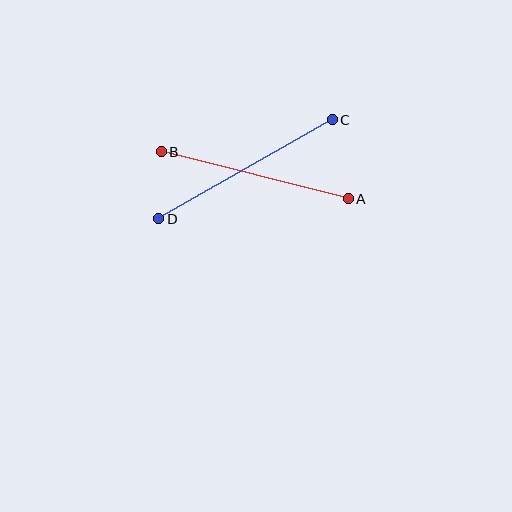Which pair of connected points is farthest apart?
Points C and D are farthest apart.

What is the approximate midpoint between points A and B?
The midpoint is at approximately (255, 175) pixels.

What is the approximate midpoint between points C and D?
The midpoint is at approximately (246, 169) pixels.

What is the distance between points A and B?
The distance is approximately 192 pixels.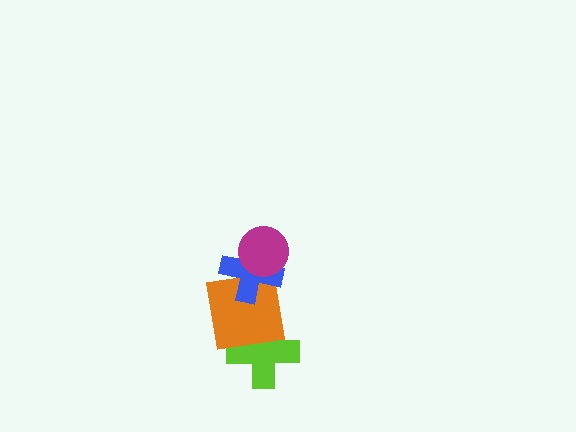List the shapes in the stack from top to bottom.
From top to bottom: the magenta circle, the blue cross, the orange square, the lime cross.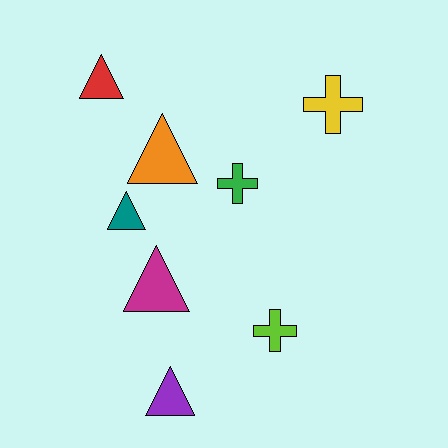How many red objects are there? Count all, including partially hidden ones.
There is 1 red object.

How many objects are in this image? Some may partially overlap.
There are 8 objects.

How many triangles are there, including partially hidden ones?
There are 5 triangles.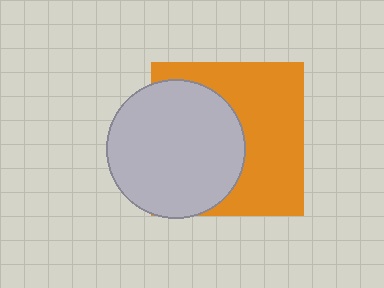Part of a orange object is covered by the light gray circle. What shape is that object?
It is a square.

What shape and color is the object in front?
The object in front is a light gray circle.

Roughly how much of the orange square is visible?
About half of it is visible (roughly 53%).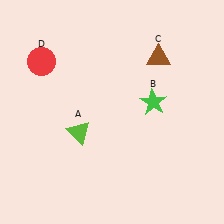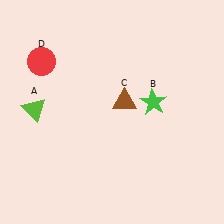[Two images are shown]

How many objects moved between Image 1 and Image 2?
2 objects moved between the two images.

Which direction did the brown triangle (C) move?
The brown triangle (C) moved down.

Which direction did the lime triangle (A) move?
The lime triangle (A) moved left.